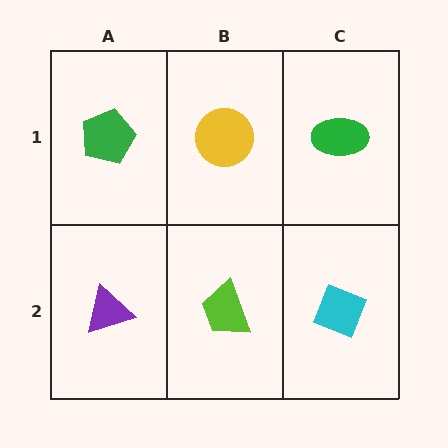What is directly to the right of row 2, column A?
A lime trapezoid.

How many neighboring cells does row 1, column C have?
2.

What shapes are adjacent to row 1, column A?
A purple triangle (row 2, column A), a yellow circle (row 1, column B).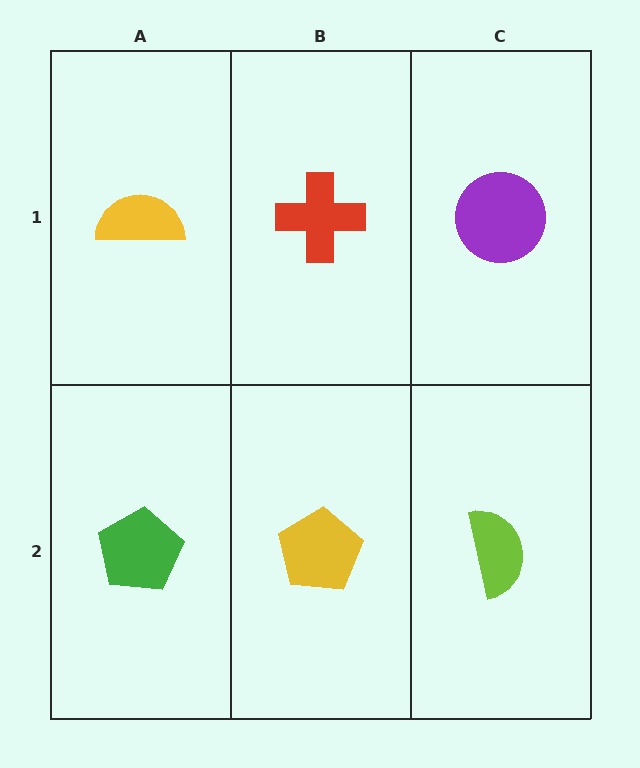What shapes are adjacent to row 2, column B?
A red cross (row 1, column B), a green pentagon (row 2, column A), a lime semicircle (row 2, column C).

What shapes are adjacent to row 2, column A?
A yellow semicircle (row 1, column A), a yellow pentagon (row 2, column B).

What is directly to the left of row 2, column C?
A yellow pentagon.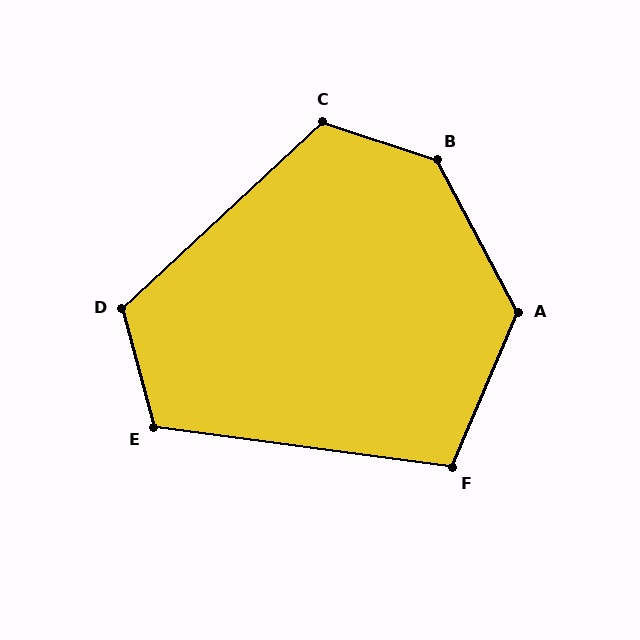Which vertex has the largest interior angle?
B, at approximately 136 degrees.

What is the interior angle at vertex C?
Approximately 118 degrees (obtuse).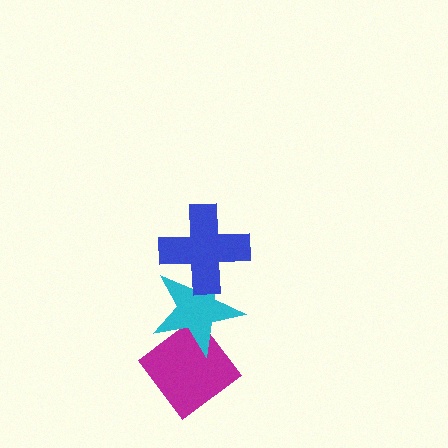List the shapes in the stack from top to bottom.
From top to bottom: the blue cross, the cyan star, the magenta diamond.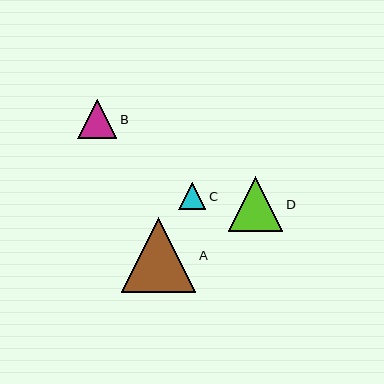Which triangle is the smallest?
Triangle C is the smallest with a size of approximately 27 pixels.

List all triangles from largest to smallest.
From largest to smallest: A, D, B, C.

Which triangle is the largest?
Triangle A is the largest with a size of approximately 75 pixels.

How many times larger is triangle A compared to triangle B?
Triangle A is approximately 1.9 times the size of triangle B.